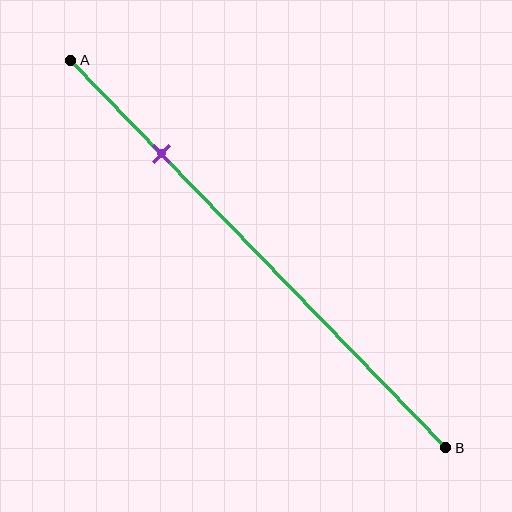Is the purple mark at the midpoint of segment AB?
No, the mark is at about 25% from A, not at the 50% midpoint.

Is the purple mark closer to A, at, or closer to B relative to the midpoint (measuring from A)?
The purple mark is closer to point A than the midpoint of segment AB.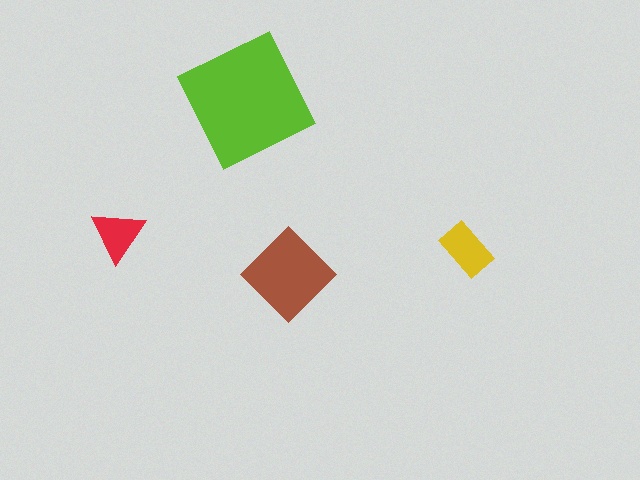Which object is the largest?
The lime square.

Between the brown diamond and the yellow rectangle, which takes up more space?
The brown diamond.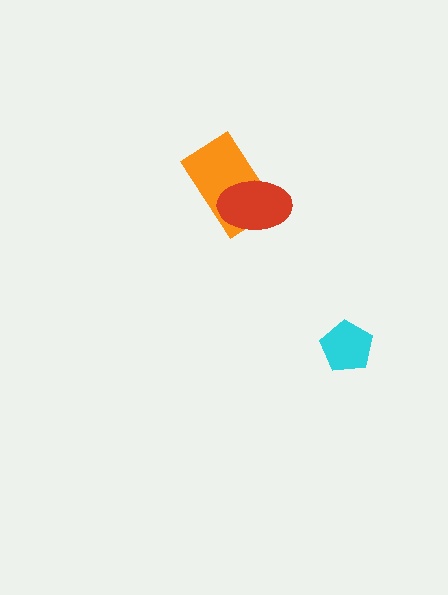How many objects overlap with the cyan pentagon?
0 objects overlap with the cyan pentagon.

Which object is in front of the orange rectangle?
The red ellipse is in front of the orange rectangle.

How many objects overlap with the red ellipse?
1 object overlaps with the red ellipse.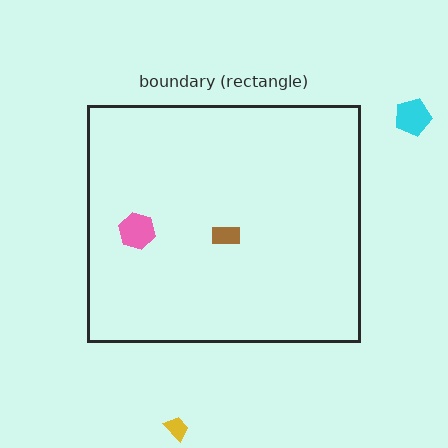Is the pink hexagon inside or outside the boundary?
Inside.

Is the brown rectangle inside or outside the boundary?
Inside.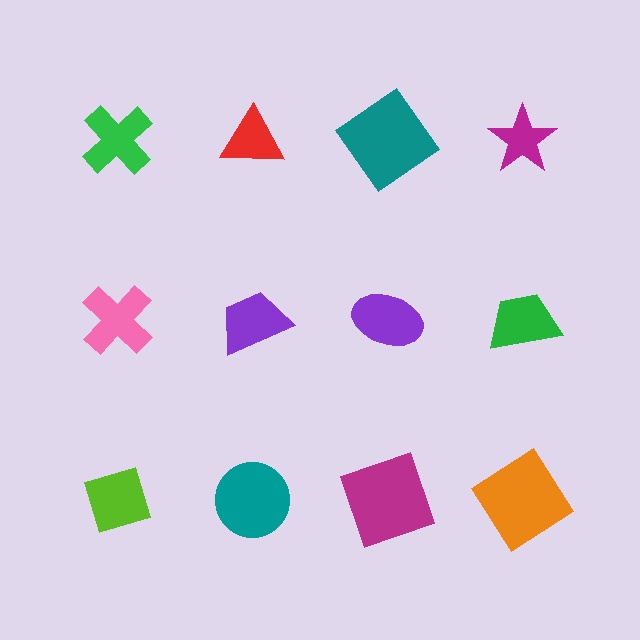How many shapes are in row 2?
4 shapes.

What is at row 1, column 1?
A green cross.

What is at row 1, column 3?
A teal diamond.